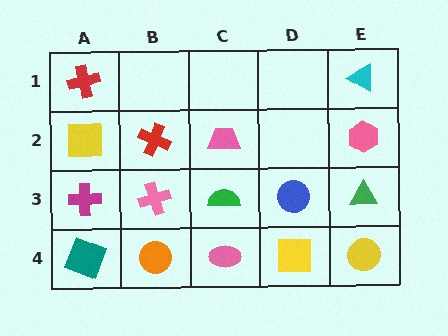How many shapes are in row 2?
4 shapes.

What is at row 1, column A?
A red cross.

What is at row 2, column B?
A red cross.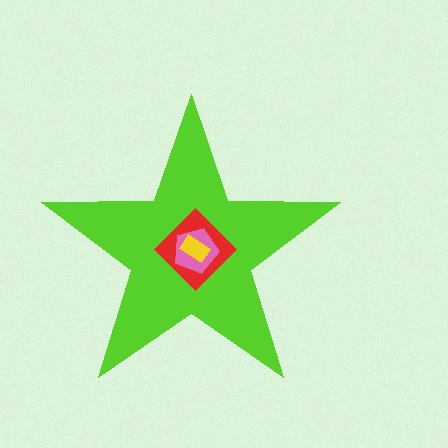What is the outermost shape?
The lime star.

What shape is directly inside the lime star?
The red diamond.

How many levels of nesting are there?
4.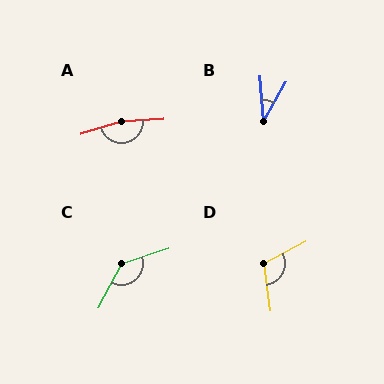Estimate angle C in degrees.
Approximately 136 degrees.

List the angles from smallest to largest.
B (35°), D (110°), C (136°), A (166°).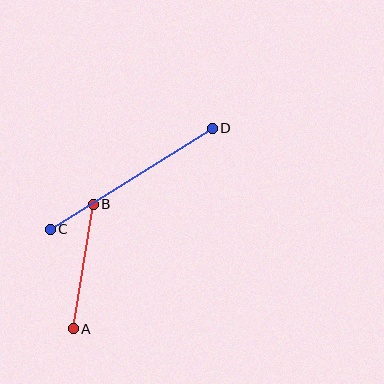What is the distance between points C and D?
The distance is approximately 191 pixels.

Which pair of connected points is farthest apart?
Points C and D are farthest apart.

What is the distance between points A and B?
The distance is approximately 126 pixels.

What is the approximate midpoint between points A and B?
The midpoint is at approximately (83, 267) pixels.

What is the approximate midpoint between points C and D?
The midpoint is at approximately (131, 179) pixels.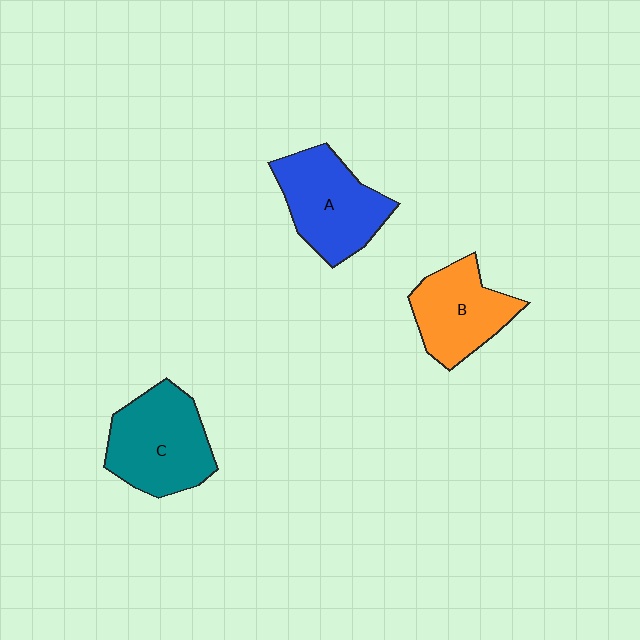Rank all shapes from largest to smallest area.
From largest to smallest: C (teal), A (blue), B (orange).